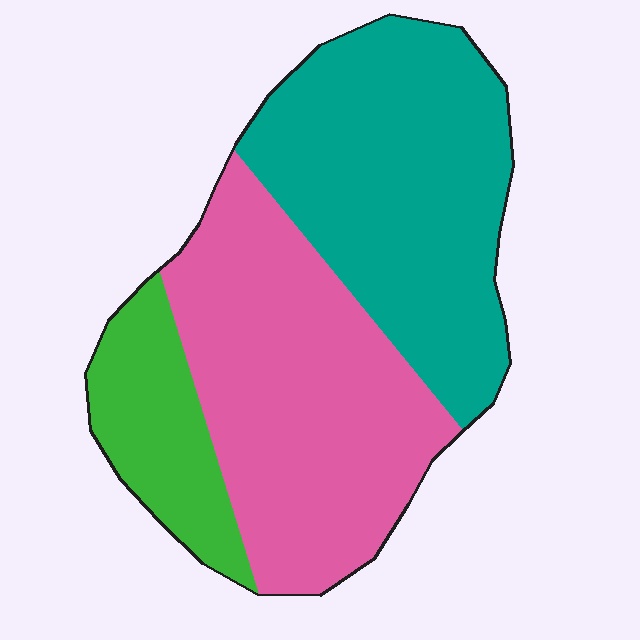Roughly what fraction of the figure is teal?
Teal covers roughly 40% of the figure.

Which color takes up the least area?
Green, at roughly 15%.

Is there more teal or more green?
Teal.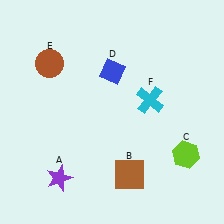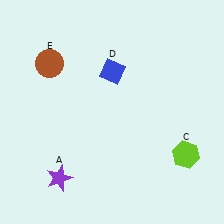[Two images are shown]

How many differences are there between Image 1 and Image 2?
There are 2 differences between the two images.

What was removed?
The brown square (B), the cyan cross (F) were removed in Image 2.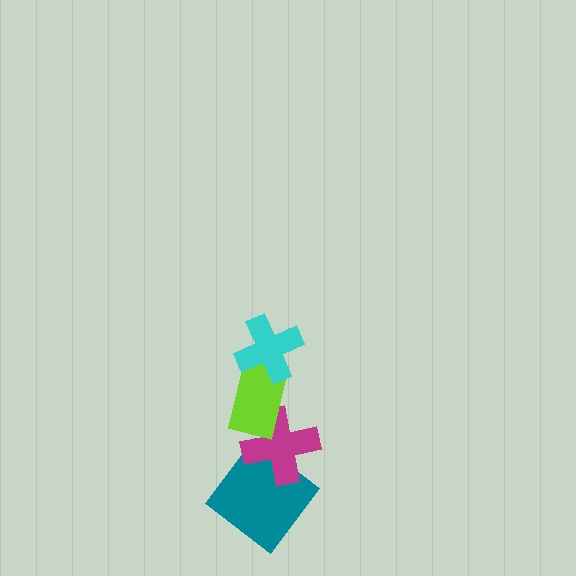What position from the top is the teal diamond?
The teal diamond is 4th from the top.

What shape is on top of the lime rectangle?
The cyan cross is on top of the lime rectangle.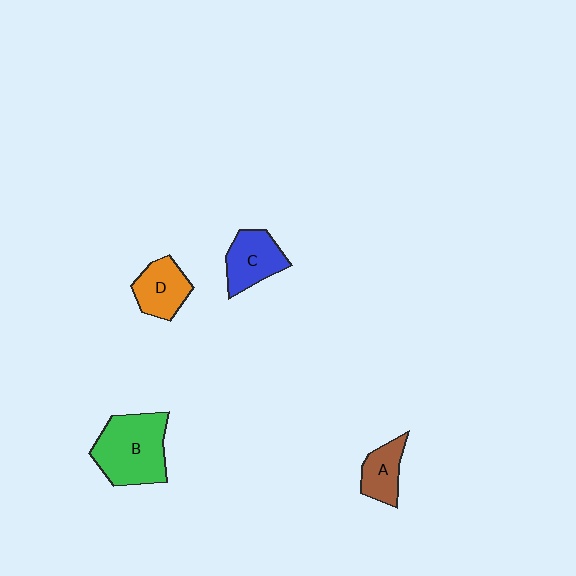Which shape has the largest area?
Shape B (green).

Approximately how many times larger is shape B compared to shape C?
Approximately 1.6 times.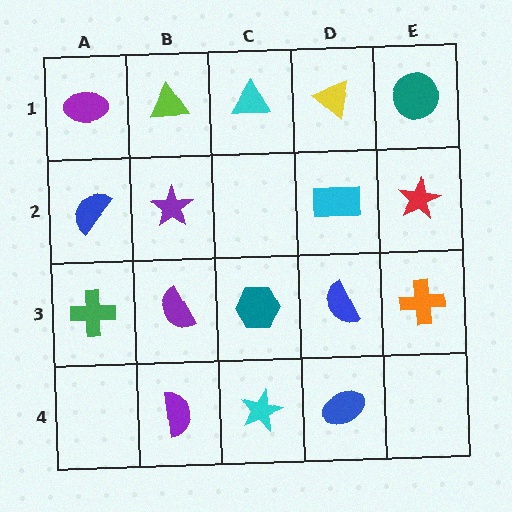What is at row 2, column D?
A cyan rectangle.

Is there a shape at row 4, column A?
No, that cell is empty.